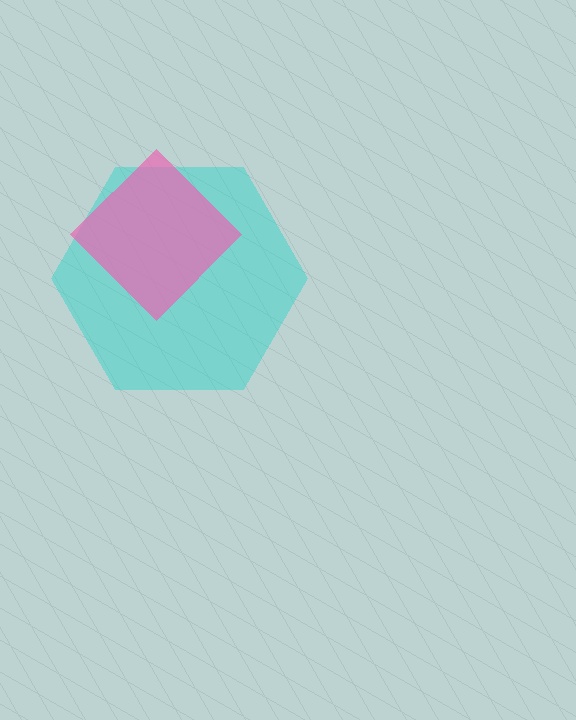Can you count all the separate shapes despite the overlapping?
Yes, there are 2 separate shapes.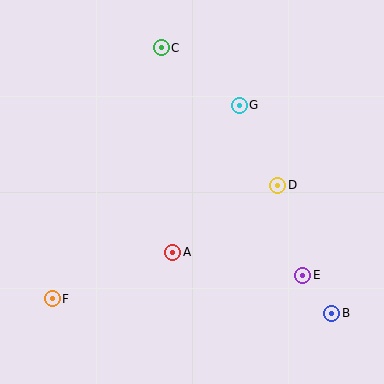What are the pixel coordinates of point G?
Point G is at (239, 105).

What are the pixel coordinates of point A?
Point A is at (173, 252).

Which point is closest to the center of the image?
Point A at (173, 252) is closest to the center.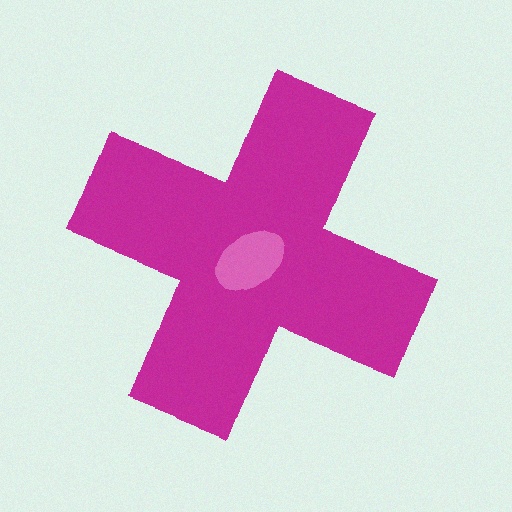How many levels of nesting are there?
2.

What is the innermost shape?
The pink ellipse.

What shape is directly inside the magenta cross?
The pink ellipse.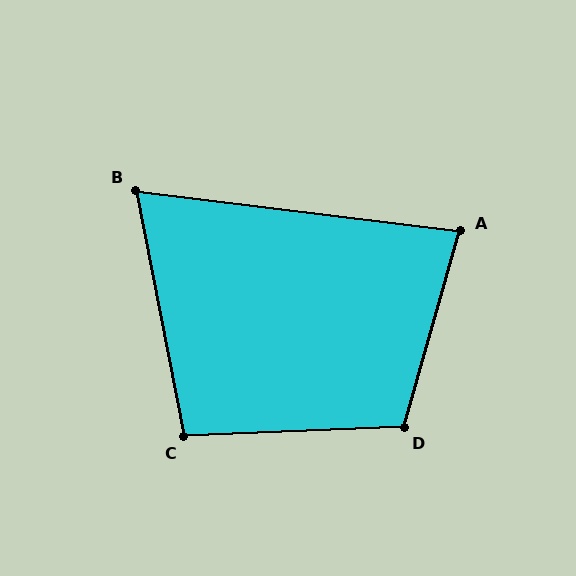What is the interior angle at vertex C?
Approximately 99 degrees (obtuse).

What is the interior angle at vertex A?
Approximately 81 degrees (acute).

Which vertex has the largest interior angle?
D, at approximately 108 degrees.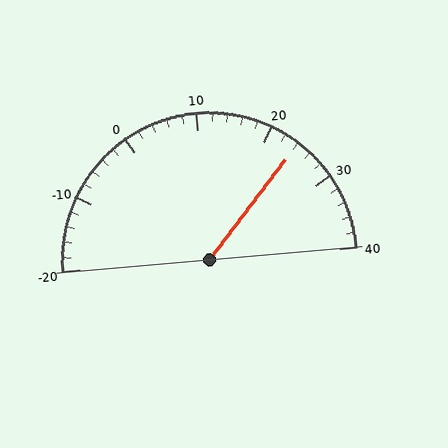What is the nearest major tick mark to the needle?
The nearest major tick mark is 20.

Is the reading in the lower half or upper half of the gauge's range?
The reading is in the upper half of the range (-20 to 40).